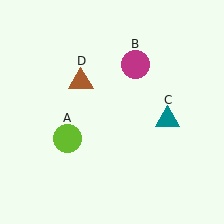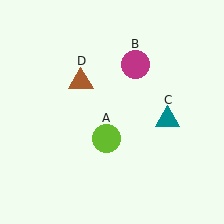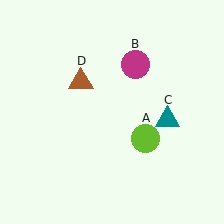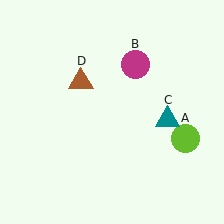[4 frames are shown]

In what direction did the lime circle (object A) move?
The lime circle (object A) moved right.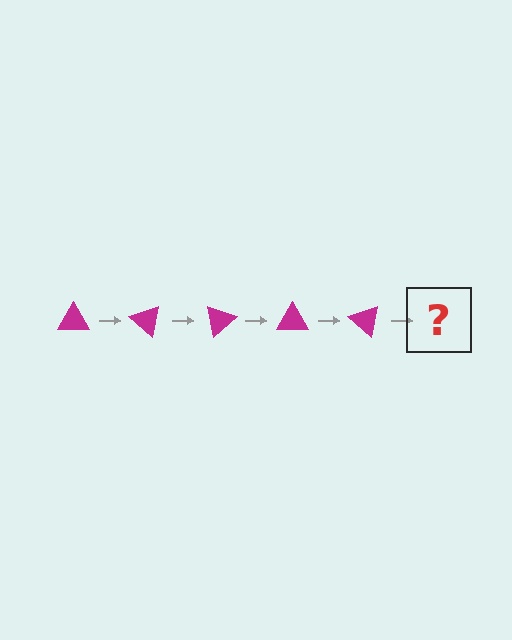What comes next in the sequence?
The next element should be a magenta triangle rotated 200 degrees.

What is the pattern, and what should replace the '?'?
The pattern is that the triangle rotates 40 degrees each step. The '?' should be a magenta triangle rotated 200 degrees.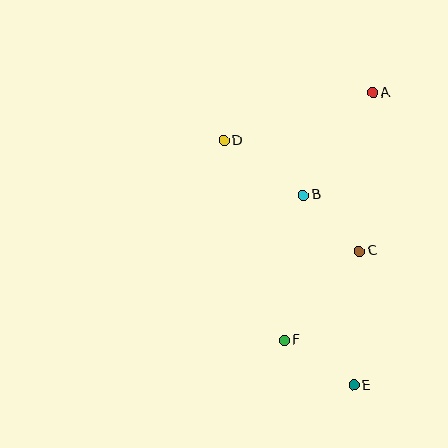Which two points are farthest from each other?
Points A and E are farthest from each other.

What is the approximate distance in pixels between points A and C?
The distance between A and C is approximately 159 pixels.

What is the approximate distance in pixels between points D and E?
The distance between D and E is approximately 277 pixels.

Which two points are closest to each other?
Points B and C are closest to each other.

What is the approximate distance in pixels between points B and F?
The distance between B and F is approximately 146 pixels.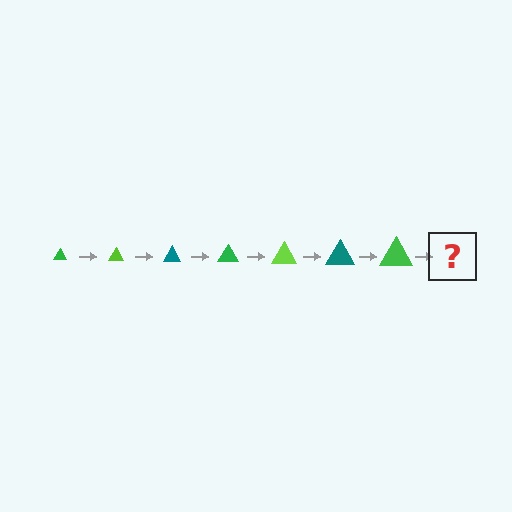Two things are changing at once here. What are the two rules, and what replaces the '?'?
The two rules are that the triangle grows larger each step and the color cycles through green, lime, and teal. The '?' should be a lime triangle, larger than the previous one.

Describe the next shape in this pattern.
It should be a lime triangle, larger than the previous one.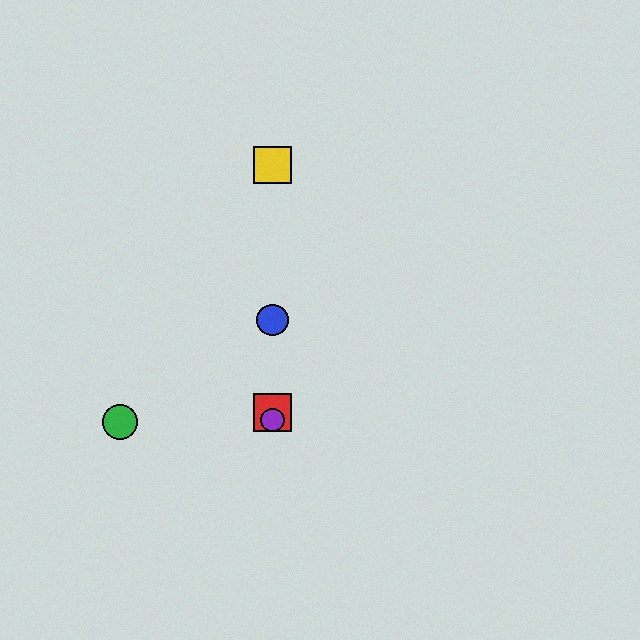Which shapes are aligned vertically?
The red square, the blue circle, the yellow square, the purple circle are aligned vertically.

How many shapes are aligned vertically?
4 shapes (the red square, the blue circle, the yellow square, the purple circle) are aligned vertically.